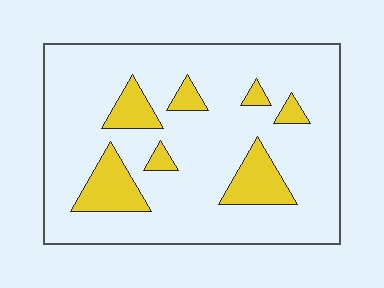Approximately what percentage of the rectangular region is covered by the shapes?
Approximately 15%.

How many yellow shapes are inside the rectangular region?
7.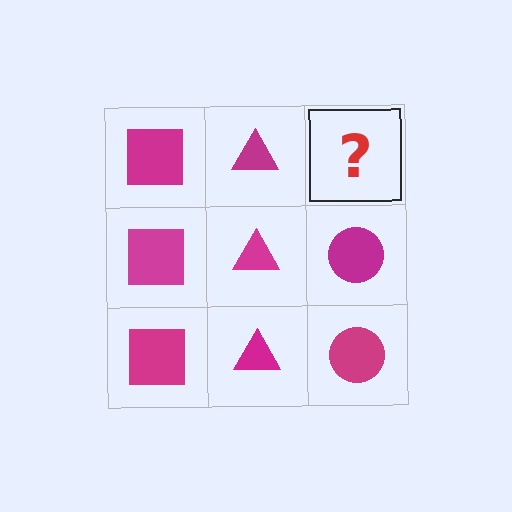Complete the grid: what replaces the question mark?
The question mark should be replaced with a magenta circle.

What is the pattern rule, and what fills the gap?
The rule is that each column has a consistent shape. The gap should be filled with a magenta circle.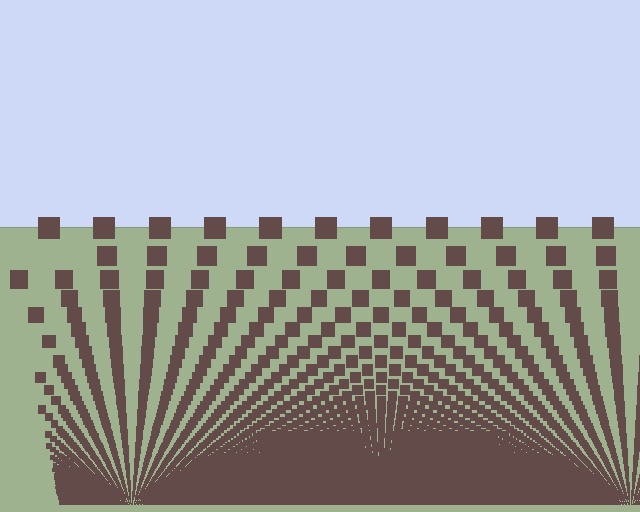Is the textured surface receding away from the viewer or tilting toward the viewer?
The surface appears to tilt toward the viewer. Texture elements get larger and sparser toward the top.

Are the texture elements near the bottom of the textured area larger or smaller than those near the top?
Smaller. The gradient is inverted — elements near the bottom are smaller and denser.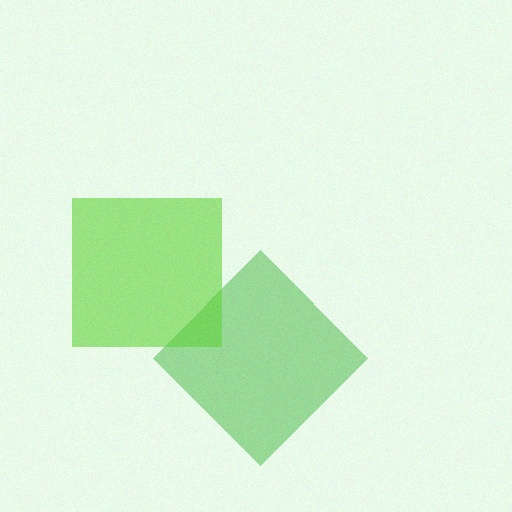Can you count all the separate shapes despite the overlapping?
Yes, there are 2 separate shapes.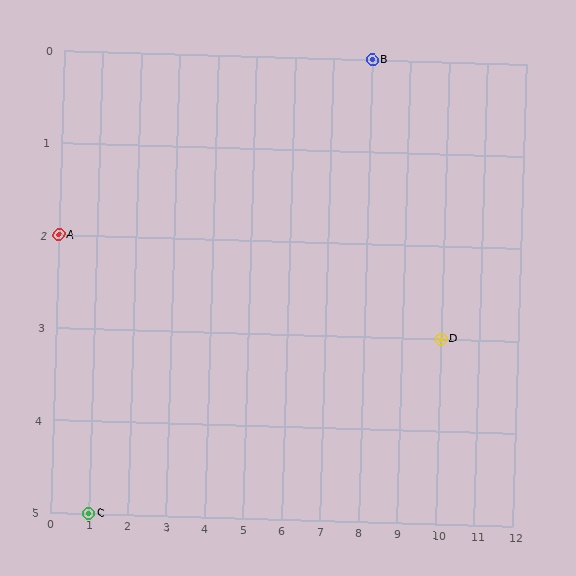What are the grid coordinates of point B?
Point B is at grid coordinates (8, 0).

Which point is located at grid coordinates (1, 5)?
Point C is at (1, 5).